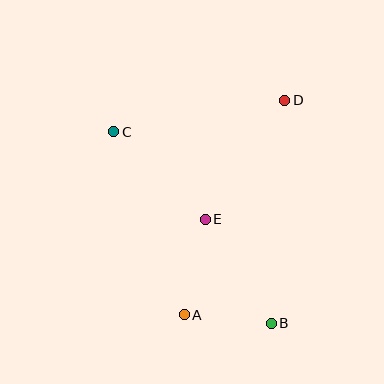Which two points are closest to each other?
Points A and B are closest to each other.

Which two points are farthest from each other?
Points B and C are farthest from each other.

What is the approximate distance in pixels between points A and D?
The distance between A and D is approximately 237 pixels.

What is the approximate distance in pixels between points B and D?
The distance between B and D is approximately 223 pixels.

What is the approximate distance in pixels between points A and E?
The distance between A and E is approximately 98 pixels.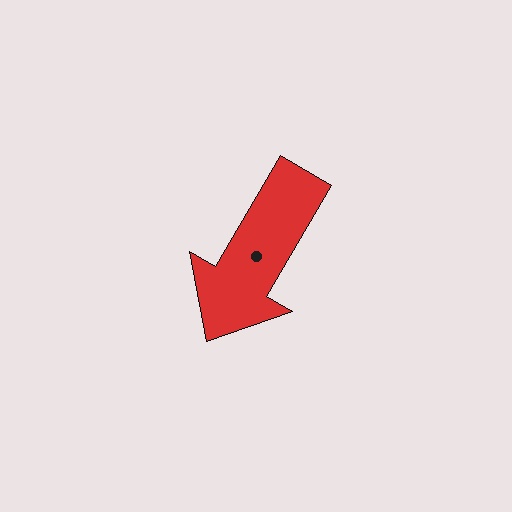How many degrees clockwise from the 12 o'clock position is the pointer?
Approximately 210 degrees.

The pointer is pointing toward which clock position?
Roughly 7 o'clock.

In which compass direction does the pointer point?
Southwest.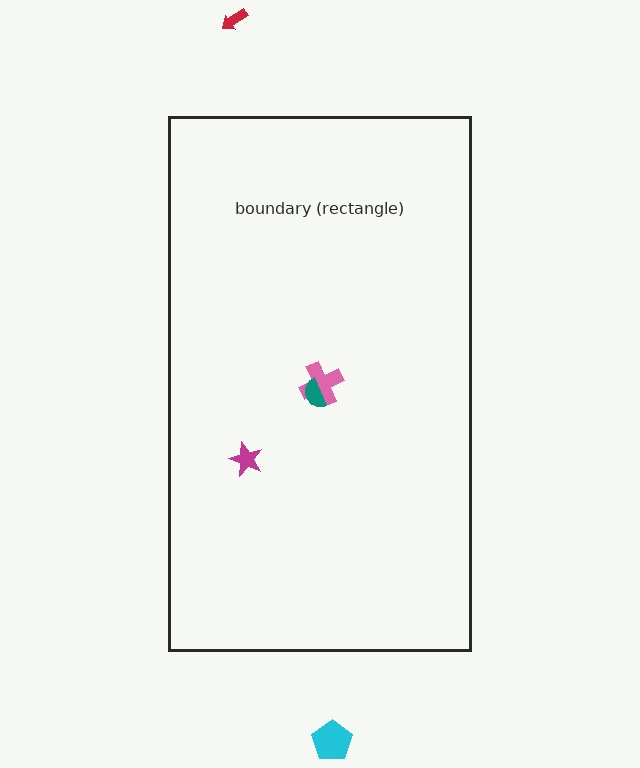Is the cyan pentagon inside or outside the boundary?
Outside.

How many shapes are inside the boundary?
3 inside, 2 outside.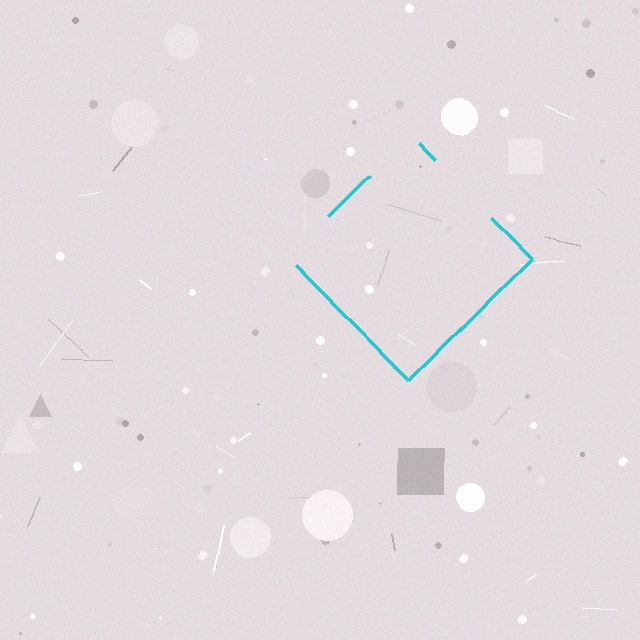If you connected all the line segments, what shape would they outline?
They would outline a diamond.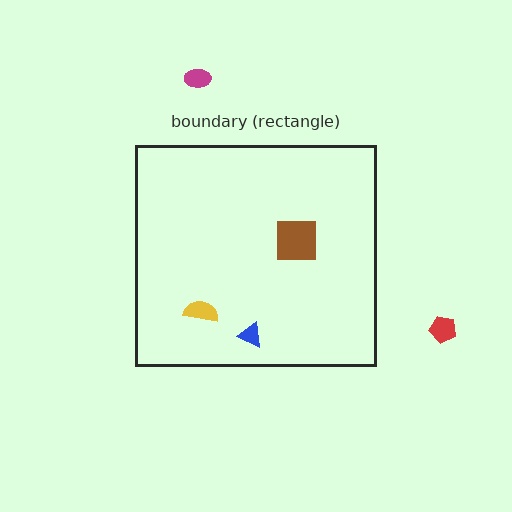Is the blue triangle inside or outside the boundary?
Inside.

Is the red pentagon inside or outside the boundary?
Outside.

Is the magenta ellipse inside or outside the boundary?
Outside.